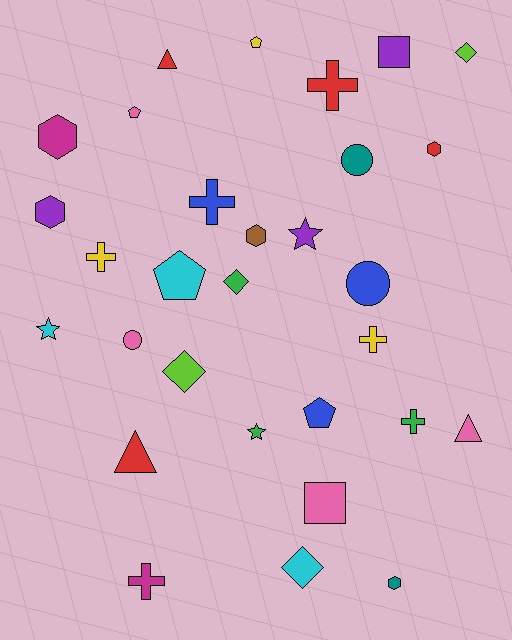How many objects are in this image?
There are 30 objects.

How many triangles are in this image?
There are 3 triangles.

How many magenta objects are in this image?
There are 2 magenta objects.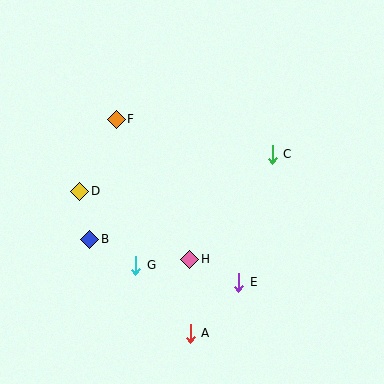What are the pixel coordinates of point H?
Point H is at (190, 259).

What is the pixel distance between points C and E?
The distance between C and E is 133 pixels.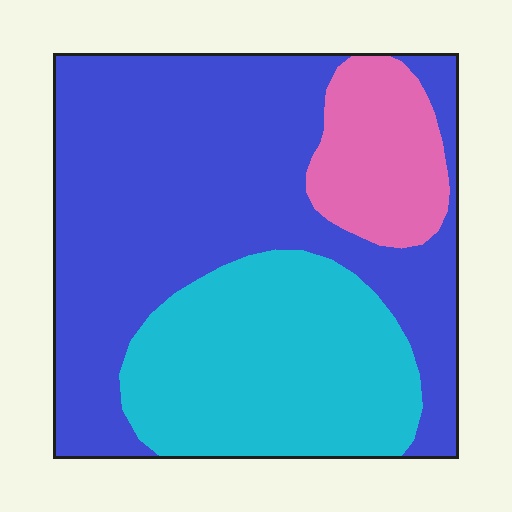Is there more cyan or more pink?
Cyan.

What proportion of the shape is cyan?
Cyan takes up about one third (1/3) of the shape.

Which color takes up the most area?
Blue, at roughly 55%.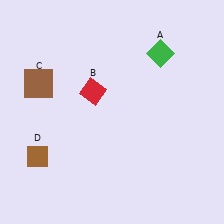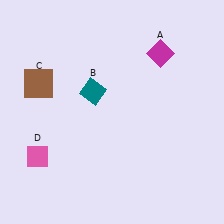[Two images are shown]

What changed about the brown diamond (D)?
In Image 1, D is brown. In Image 2, it changed to pink.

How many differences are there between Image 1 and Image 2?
There are 3 differences between the two images.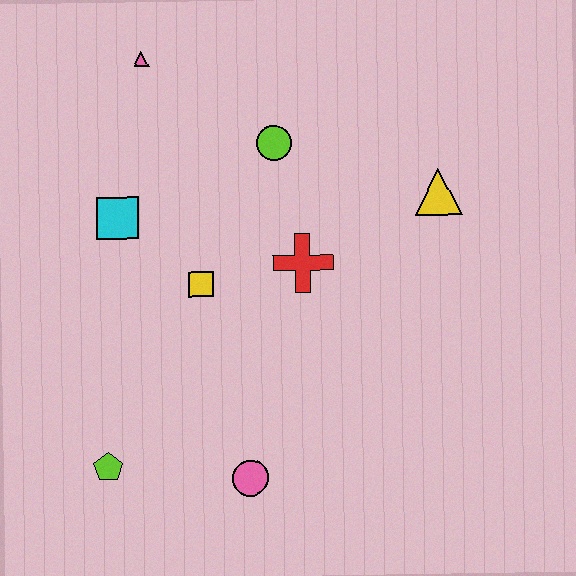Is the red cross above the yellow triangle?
No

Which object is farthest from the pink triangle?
The pink circle is farthest from the pink triangle.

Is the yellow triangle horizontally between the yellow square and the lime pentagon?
No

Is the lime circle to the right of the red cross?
No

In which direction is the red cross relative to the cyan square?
The red cross is to the right of the cyan square.